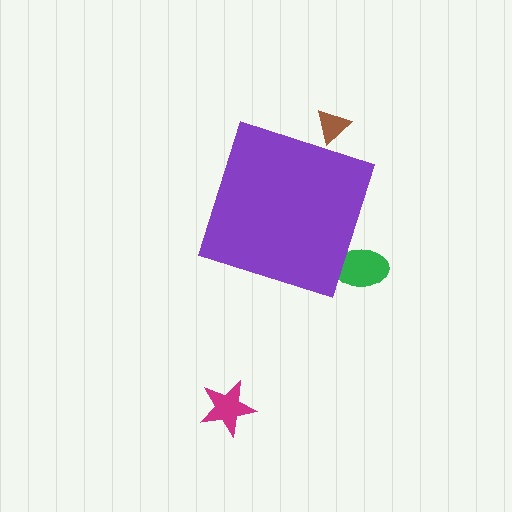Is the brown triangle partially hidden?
Yes, the brown triangle is partially hidden behind the purple diamond.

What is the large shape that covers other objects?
A purple diamond.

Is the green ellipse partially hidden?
Yes, the green ellipse is partially hidden behind the purple diamond.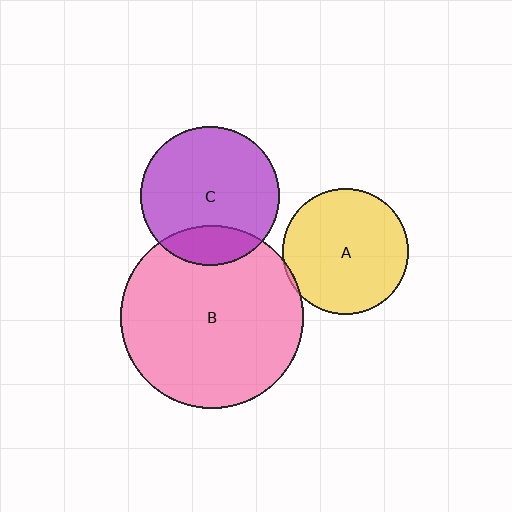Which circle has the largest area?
Circle B (pink).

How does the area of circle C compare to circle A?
Approximately 1.2 times.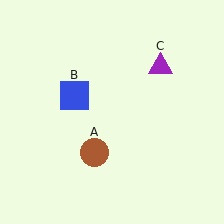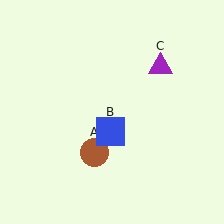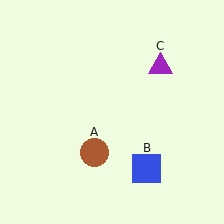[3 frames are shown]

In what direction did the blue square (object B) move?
The blue square (object B) moved down and to the right.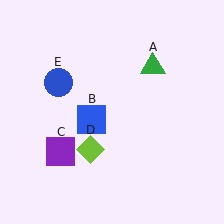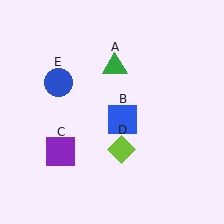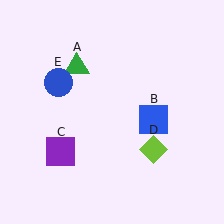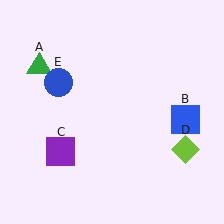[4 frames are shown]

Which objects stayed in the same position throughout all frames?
Purple square (object C) and blue circle (object E) remained stationary.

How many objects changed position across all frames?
3 objects changed position: green triangle (object A), blue square (object B), lime diamond (object D).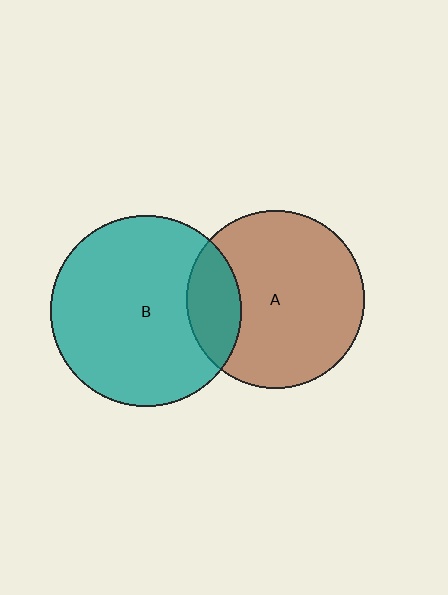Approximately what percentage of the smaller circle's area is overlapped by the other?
Approximately 20%.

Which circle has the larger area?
Circle B (teal).